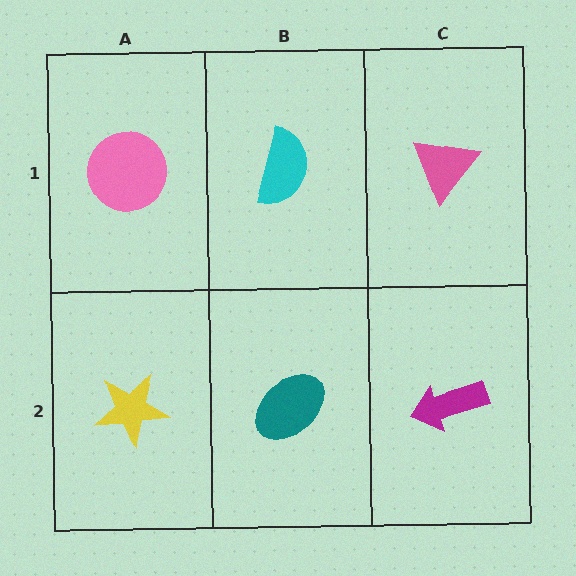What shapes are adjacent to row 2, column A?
A pink circle (row 1, column A), a teal ellipse (row 2, column B).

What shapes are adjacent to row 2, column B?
A cyan semicircle (row 1, column B), a yellow star (row 2, column A), a magenta arrow (row 2, column C).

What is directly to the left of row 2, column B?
A yellow star.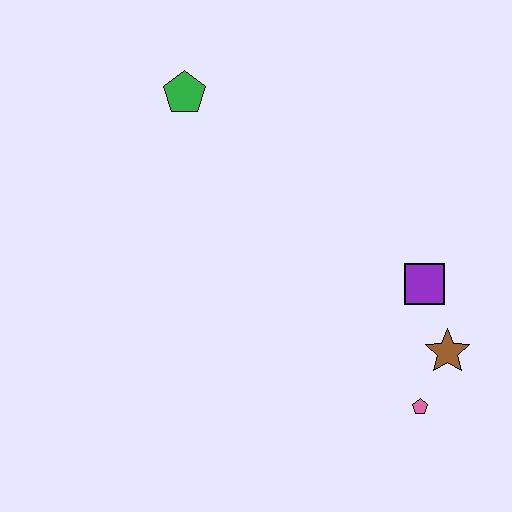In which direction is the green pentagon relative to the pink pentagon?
The green pentagon is above the pink pentagon.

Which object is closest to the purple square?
The brown star is closest to the purple square.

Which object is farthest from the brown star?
The green pentagon is farthest from the brown star.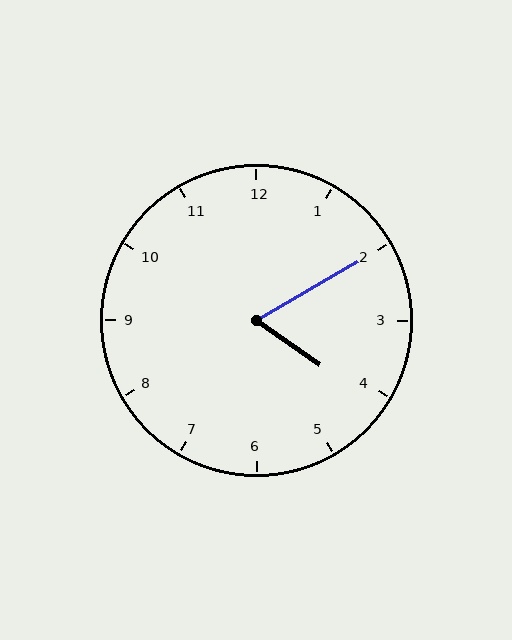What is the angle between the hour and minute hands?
Approximately 65 degrees.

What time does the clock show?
4:10.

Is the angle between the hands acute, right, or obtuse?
It is acute.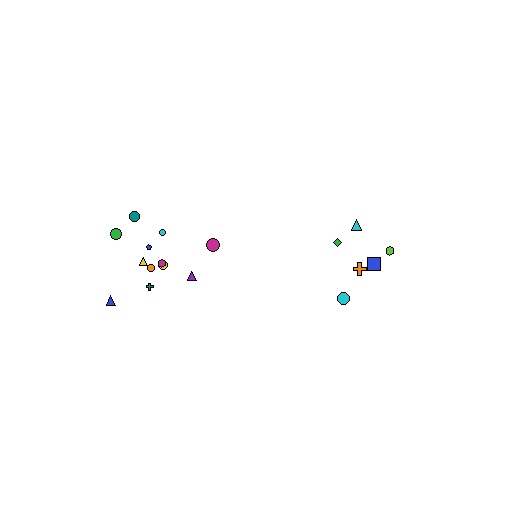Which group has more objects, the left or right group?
The left group.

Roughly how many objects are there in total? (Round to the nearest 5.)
Roughly 20 objects in total.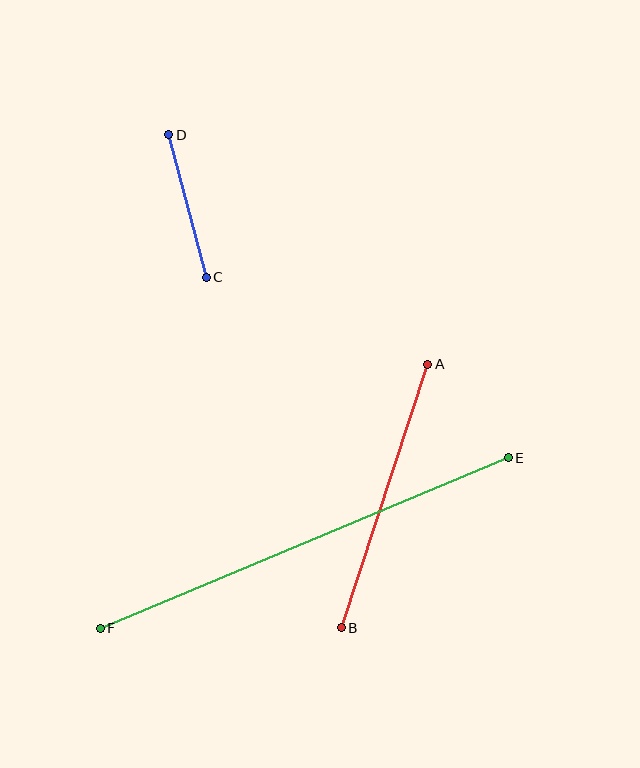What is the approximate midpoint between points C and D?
The midpoint is at approximately (187, 206) pixels.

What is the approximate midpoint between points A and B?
The midpoint is at approximately (385, 496) pixels.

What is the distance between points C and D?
The distance is approximately 147 pixels.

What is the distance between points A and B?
The distance is approximately 277 pixels.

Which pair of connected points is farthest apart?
Points E and F are farthest apart.